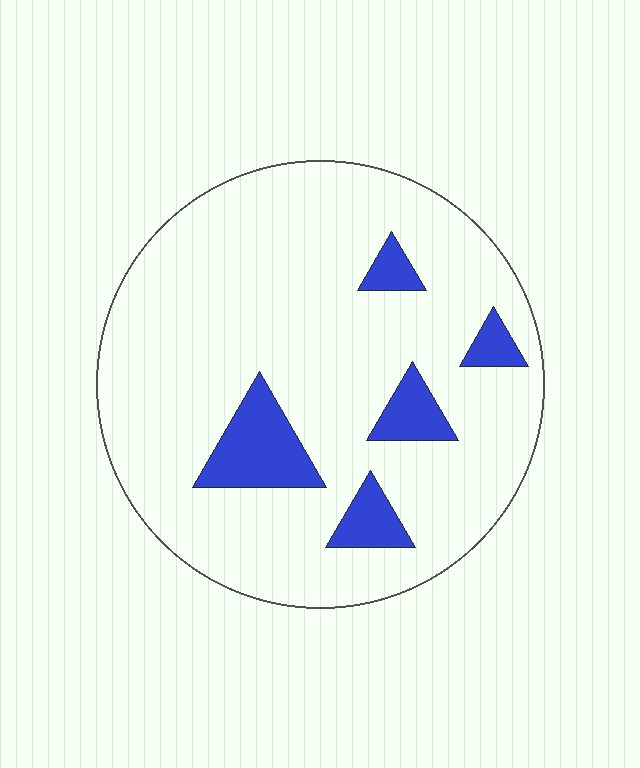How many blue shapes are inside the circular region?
5.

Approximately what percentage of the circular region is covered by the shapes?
Approximately 10%.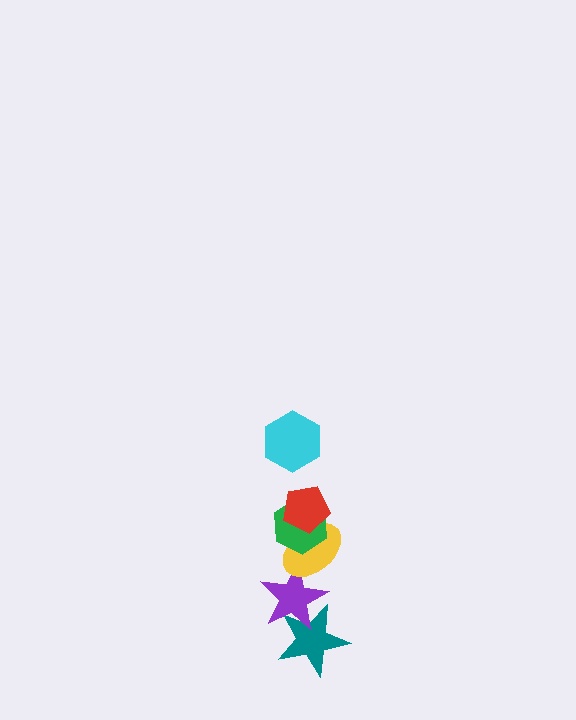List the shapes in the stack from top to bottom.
From top to bottom: the cyan hexagon, the red pentagon, the green hexagon, the yellow ellipse, the purple star, the teal star.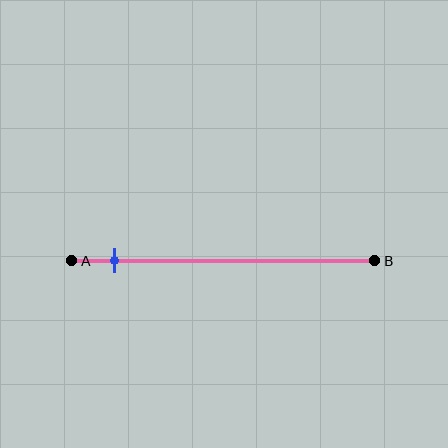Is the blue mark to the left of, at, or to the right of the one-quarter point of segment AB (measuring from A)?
The blue mark is to the left of the one-quarter point of segment AB.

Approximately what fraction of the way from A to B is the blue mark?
The blue mark is approximately 15% of the way from A to B.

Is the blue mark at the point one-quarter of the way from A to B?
No, the mark is at about 15% from A, not at the 25% one-quarter point.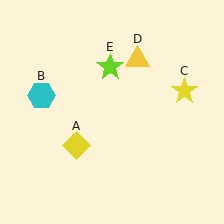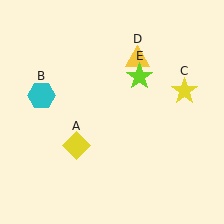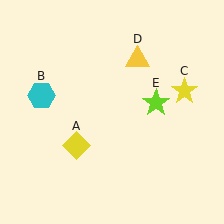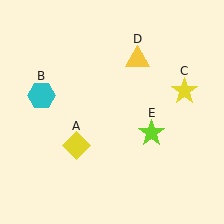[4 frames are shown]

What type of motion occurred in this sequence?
The lime star (object E) rotated clockwise around the center of the scene.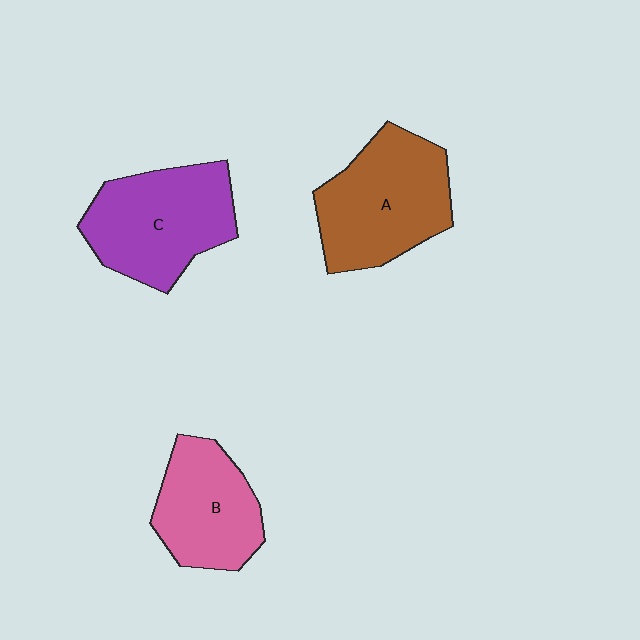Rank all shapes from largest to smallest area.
From largest to smallest: A (brown), C (purple), B (pink).